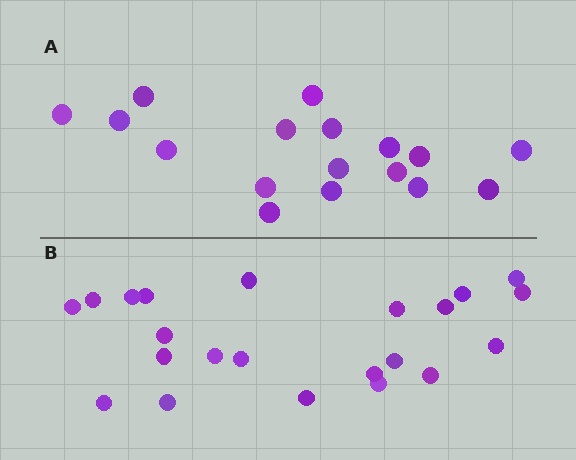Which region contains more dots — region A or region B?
Region B (the bottom region) has more dots.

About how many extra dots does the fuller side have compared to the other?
Region B has about 5 more dots than region A.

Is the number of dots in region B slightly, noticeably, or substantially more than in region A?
Region B has noticeably more, but not dramatically so. The ratio is roughly 1.3 to 1.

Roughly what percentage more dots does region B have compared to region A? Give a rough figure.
About 30% more.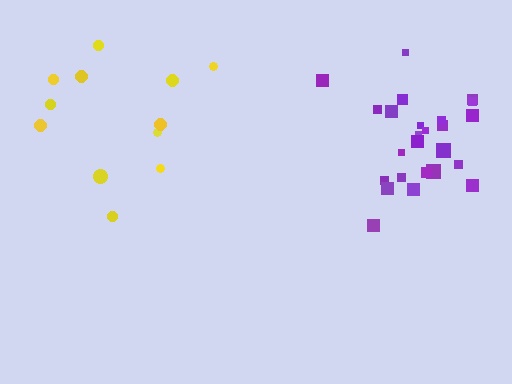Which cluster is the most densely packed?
Purple.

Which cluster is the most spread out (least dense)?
Yellow.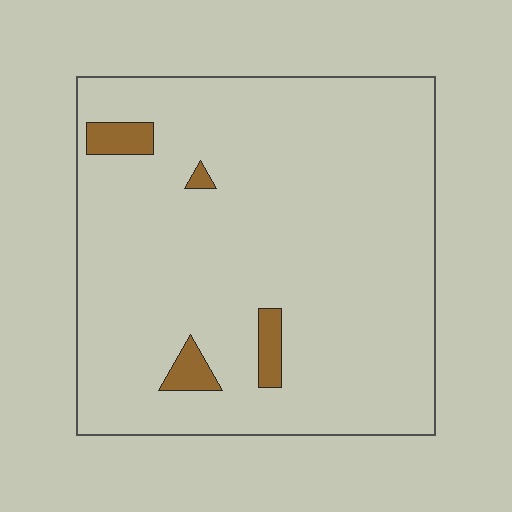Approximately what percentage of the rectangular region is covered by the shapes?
Approximately 5%.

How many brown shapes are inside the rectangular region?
4.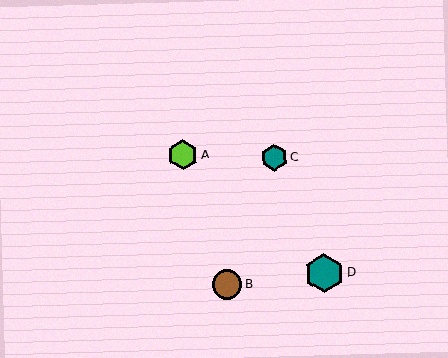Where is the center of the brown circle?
The center of the brown circle is at (227, 284).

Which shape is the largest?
The teal hexagon (labeled D) is the largest.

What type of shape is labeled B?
Shape B is a brown circle.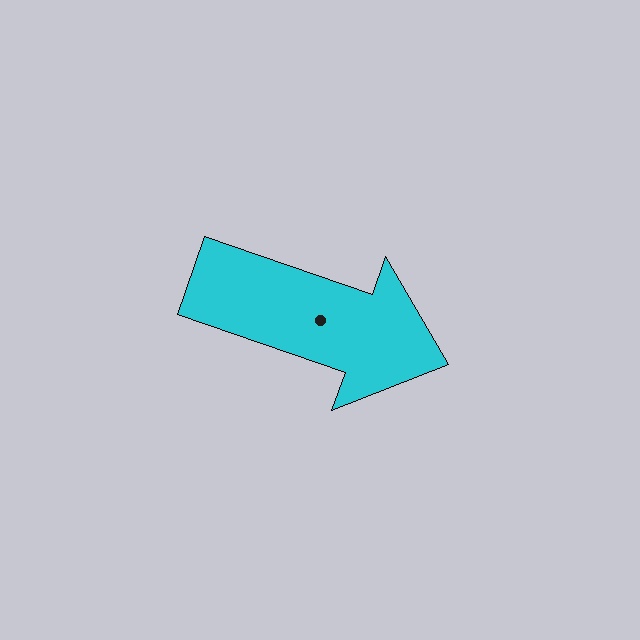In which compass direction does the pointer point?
East.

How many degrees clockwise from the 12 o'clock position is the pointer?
Approximately 109 degrees.